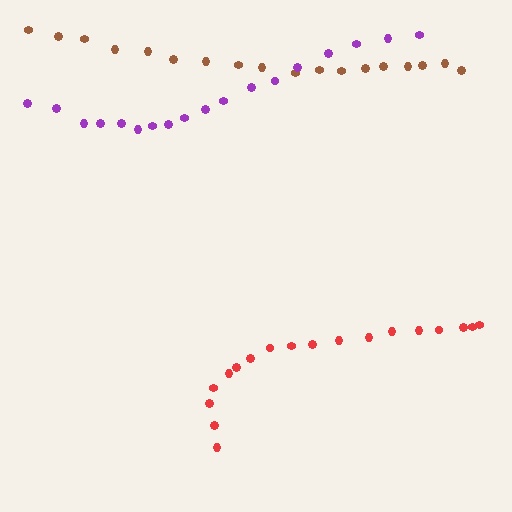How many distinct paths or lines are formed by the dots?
There are 3 distinct paths.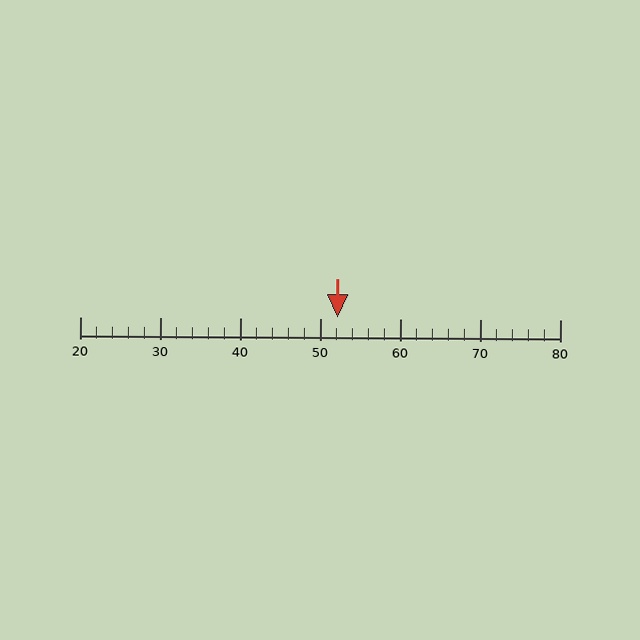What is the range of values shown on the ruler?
The ruler shows values from 20 to 80.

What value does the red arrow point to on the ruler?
The red arrow points to approximately 52.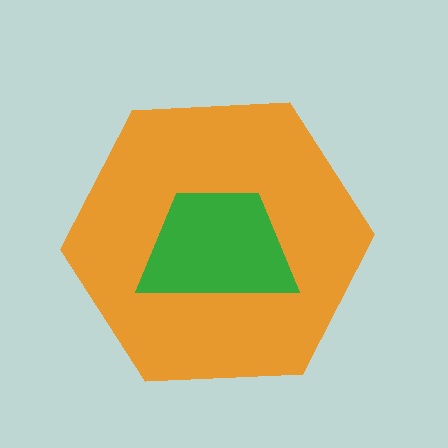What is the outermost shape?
The orange hexagon.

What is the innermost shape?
The green trapezoid.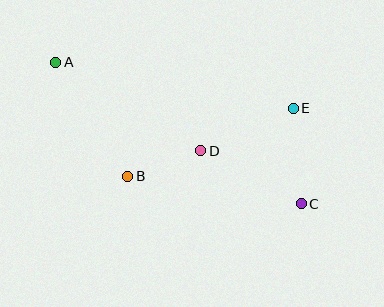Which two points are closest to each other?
Points B and D are closest to each other.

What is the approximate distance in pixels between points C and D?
The distance between C and D is approximately 114 pixels.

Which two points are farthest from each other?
Points A and C are farthest from each other.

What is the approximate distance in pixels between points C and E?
The distance between C and E is approximately 96 pixels.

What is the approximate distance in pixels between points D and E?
The distance between D and E is approximately 102 pixels.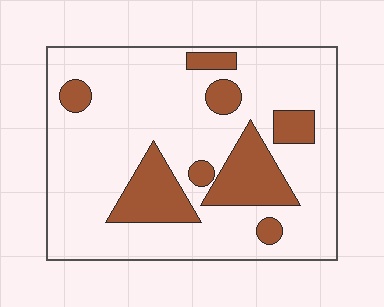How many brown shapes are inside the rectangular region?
8.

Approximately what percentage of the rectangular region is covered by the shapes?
Approximately 20%.